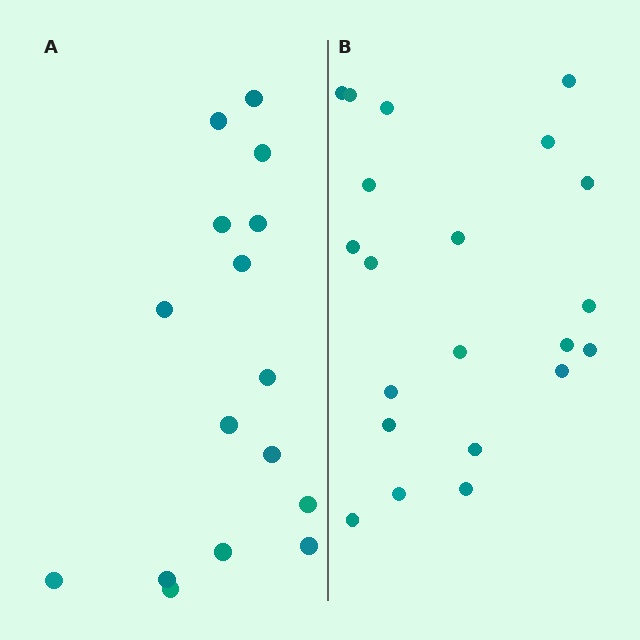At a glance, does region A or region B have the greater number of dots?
Region B (the right region) has more dots.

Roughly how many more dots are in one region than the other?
Region B has about 5 more dots than region A.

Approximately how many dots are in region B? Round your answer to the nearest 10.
About 20 dots. (The exact count is 21, which rounds to 20.)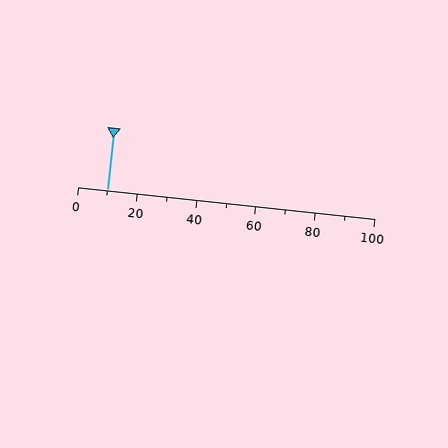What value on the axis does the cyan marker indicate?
The marker indicates approximately 10.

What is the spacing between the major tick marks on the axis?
The major ticks are spaced 20 apart.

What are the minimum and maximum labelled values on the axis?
The axis runs from 0 to 100.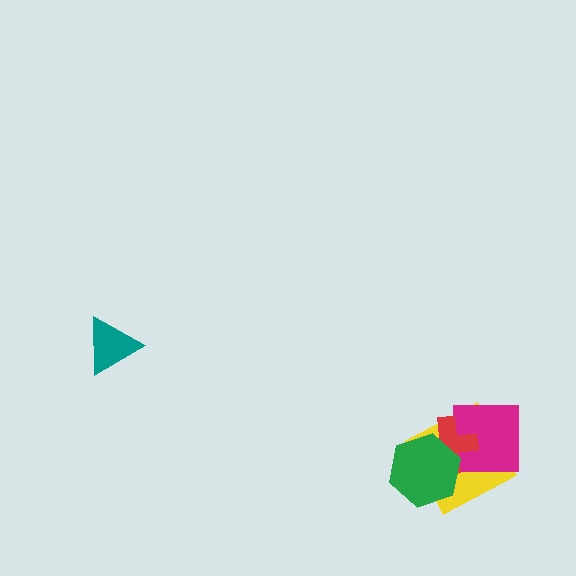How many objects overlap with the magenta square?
2 objects overlap with the magenta square.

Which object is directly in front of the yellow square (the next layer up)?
The magenta square is directly in front of the yellow square.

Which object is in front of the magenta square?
The red cross is in front of the magenta square.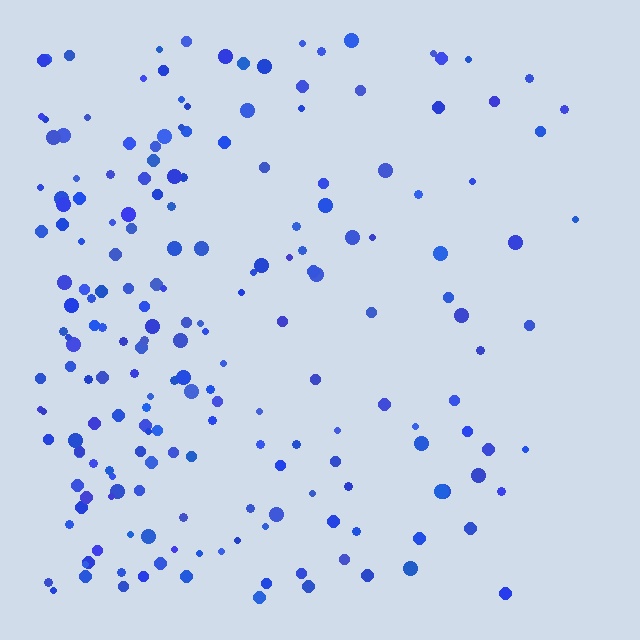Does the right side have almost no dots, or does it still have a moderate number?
Still a moderate number, just noticeably fewer than the left.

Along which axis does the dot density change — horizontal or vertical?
Horizontal.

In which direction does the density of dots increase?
From right to left, with the left side densest.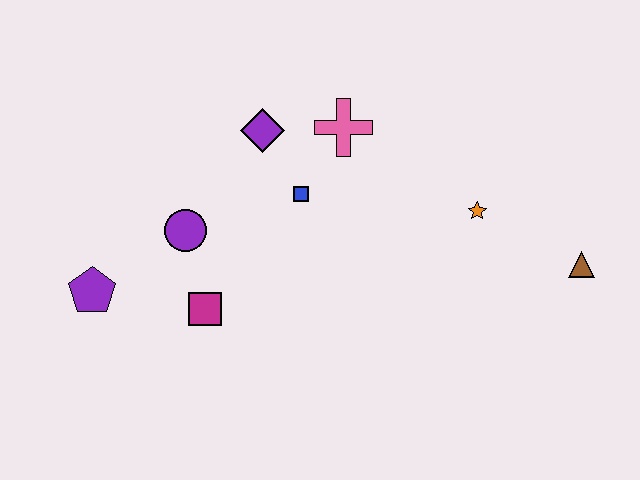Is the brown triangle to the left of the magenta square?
No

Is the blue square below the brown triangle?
No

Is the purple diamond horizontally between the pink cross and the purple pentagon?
Yes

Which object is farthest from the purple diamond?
The brown triangle is farthest from the purple diamond.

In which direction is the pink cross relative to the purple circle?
The pink cross is to the right of the purple circle.